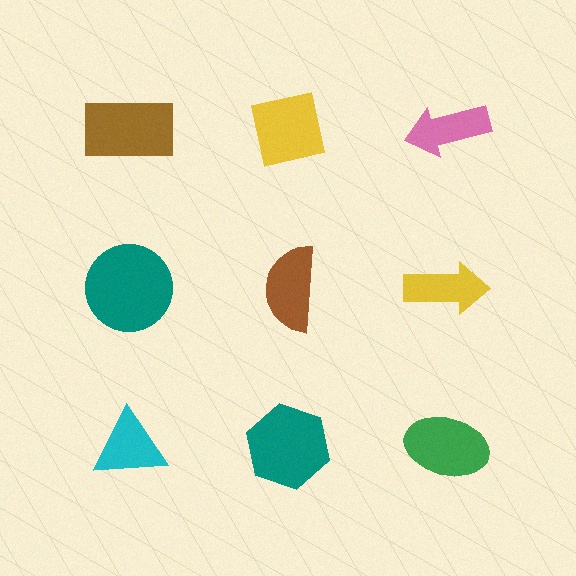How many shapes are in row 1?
3 shapes.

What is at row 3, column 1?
A cyan triangle.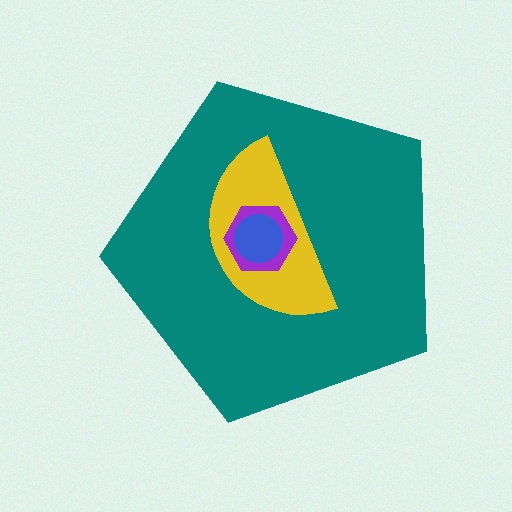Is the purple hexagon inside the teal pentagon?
Yes.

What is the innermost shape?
The blue circle.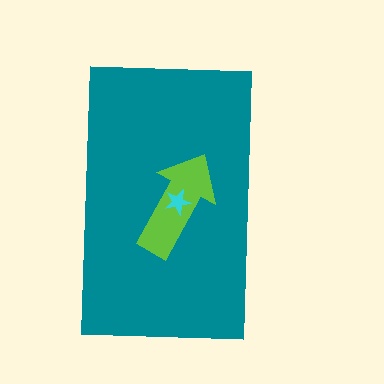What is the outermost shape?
The teal rectangle.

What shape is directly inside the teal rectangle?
The lime arrow.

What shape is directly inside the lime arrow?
The cyan star.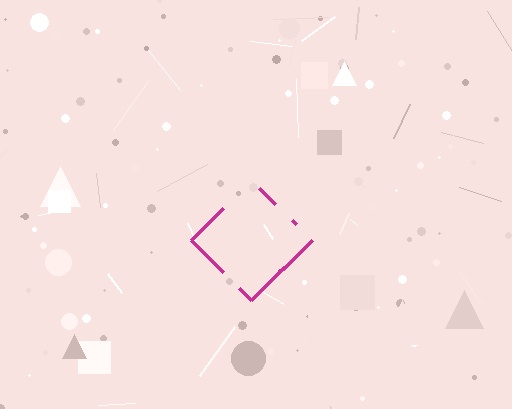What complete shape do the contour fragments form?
The contour fragments form a diamond.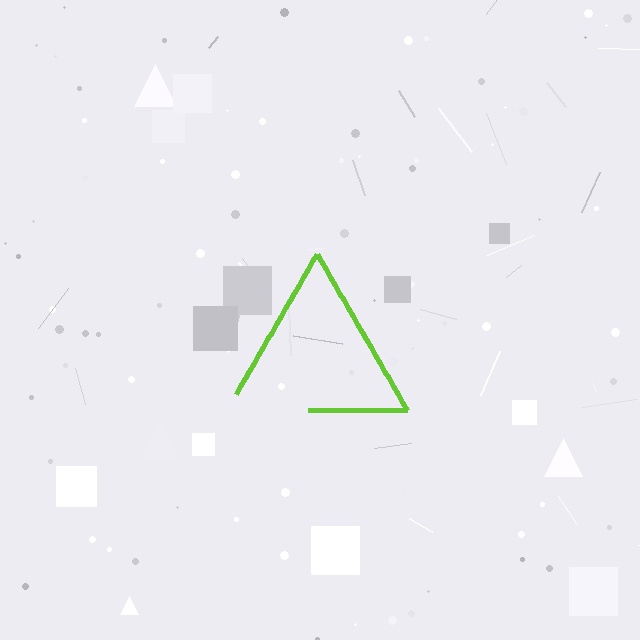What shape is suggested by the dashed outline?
The dashed outline suggests a triangle.